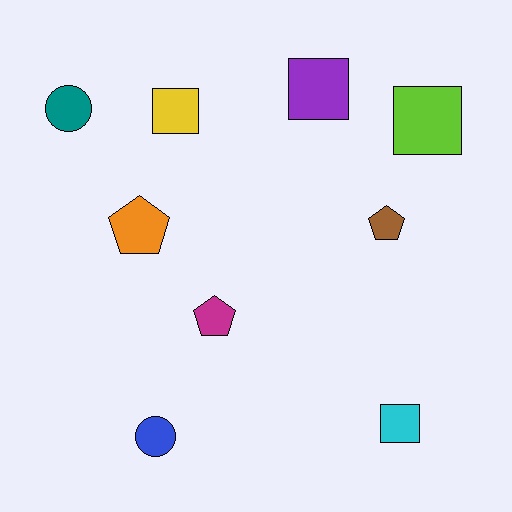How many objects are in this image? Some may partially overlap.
There are 9 objects.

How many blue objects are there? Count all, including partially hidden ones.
There is 1 blue object.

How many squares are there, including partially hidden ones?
There are 4 squares.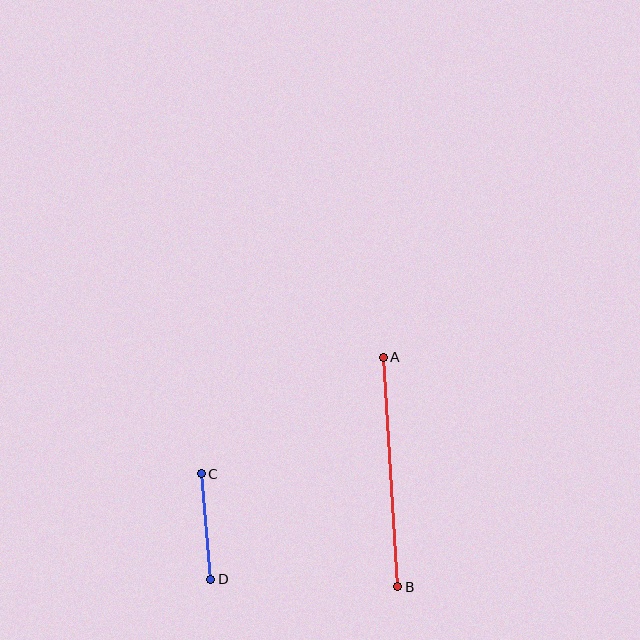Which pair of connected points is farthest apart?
Points A and B are farthest apart.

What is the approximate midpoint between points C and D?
The midpoint is at approximately (206, 526) pixels.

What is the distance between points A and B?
The distance is approximately 230 pixels.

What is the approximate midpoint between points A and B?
The midpoint is at approximately (391, 472) pixels.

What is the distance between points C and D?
The distance is approximately 106 pixels.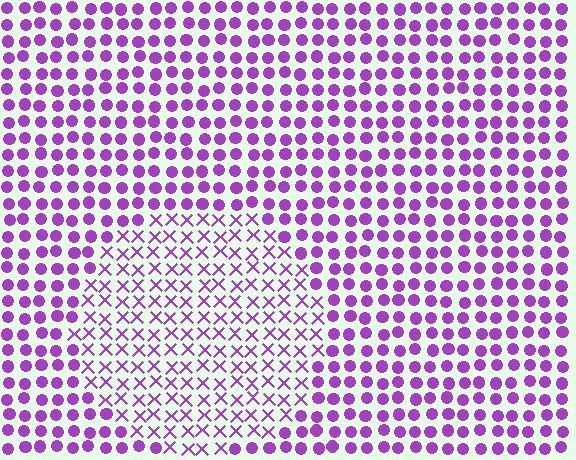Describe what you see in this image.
The image is filled with small purple elements arranged in a uniform grid. A circle-shaped region contains X marks, while the surrounding area contains circles. The boundary is defined purely by the change in element shape.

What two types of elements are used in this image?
The image uses X marks inside the circle region and circles outside it.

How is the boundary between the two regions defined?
The boundary is defined by a change in element shape: X marks inside vs. circles outside. All elements share the same color and spacing.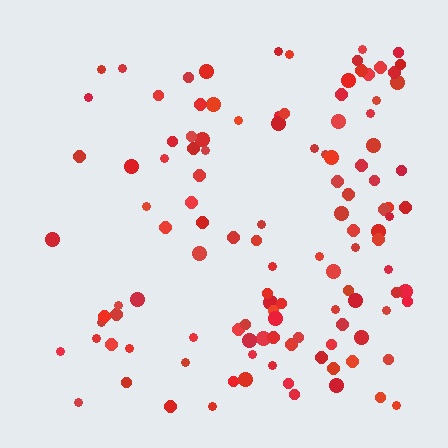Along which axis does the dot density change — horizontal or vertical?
Horizontal.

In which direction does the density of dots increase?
From left to right, with the right side densest.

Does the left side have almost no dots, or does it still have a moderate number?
Still a moderate number, just noticeably fewer than the right.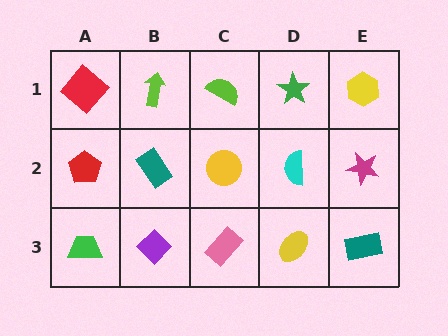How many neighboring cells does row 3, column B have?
3.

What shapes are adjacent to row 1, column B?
A teal rectangle (row 2, column B), a red diamond (row 1, column A), a lime semicircle (row 1, column C).